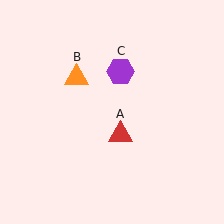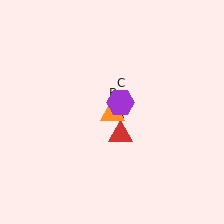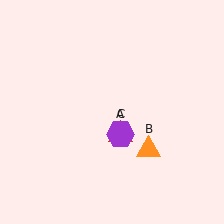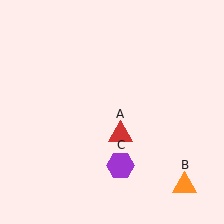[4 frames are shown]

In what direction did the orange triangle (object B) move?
The orange triangle (object B) moved down and to the right.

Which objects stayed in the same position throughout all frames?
Red triangle (object A) remained stationary.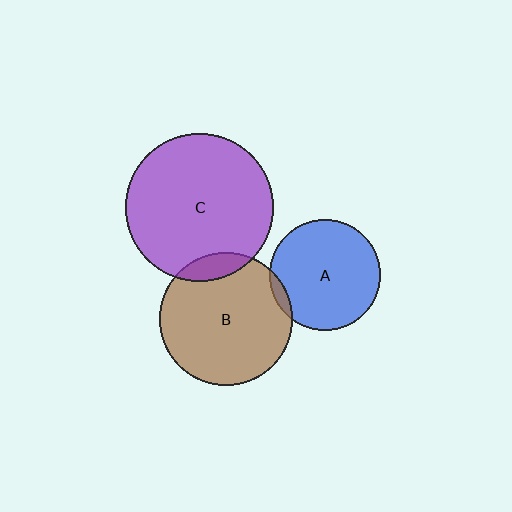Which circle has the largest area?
Circle C (purple).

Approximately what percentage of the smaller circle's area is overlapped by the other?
Approximately 10%.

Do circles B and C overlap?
Yes.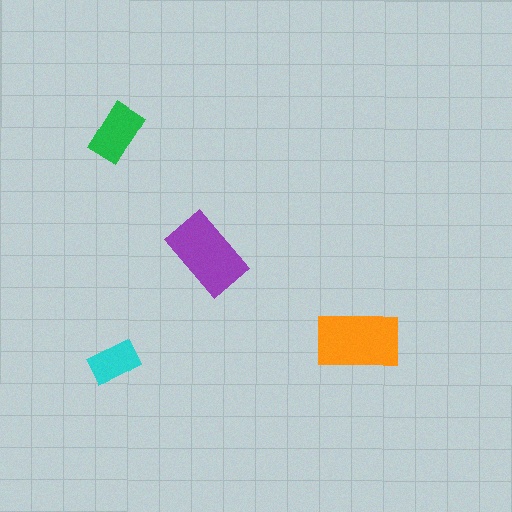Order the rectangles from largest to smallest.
the orange one, the purple one, the green one, the cyan one.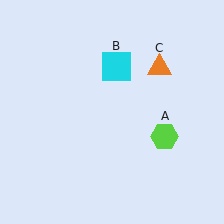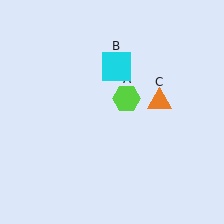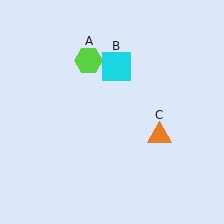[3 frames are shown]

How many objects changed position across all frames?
2 objects changed position: lime hexagon (object A), orange triangle (object C).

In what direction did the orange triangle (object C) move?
The orange triangle (object C) moved down.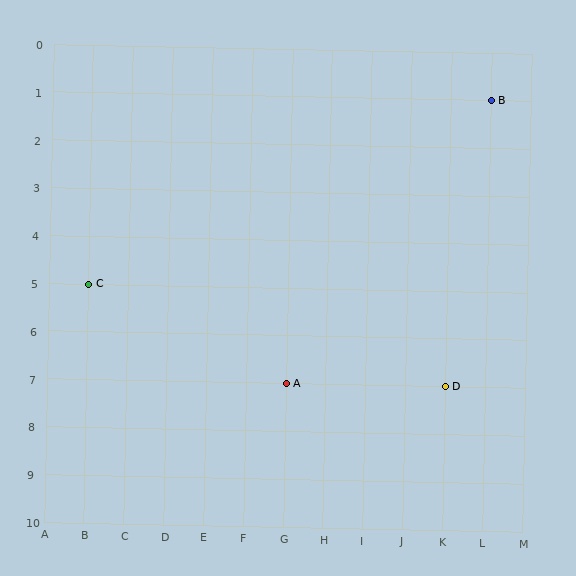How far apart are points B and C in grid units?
Points B and C are 10 columns and 4 rows apart (about 10.8 grid units diagonally).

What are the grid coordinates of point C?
Point C is at grid coordinates (B, 5).